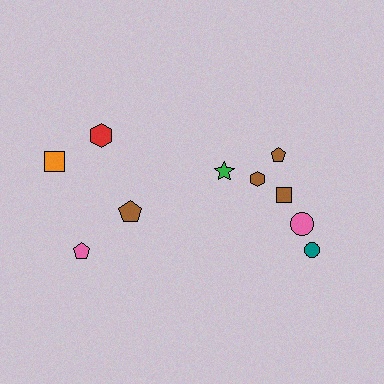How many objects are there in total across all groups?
There are 10 objects.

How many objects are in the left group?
There are 4 objects.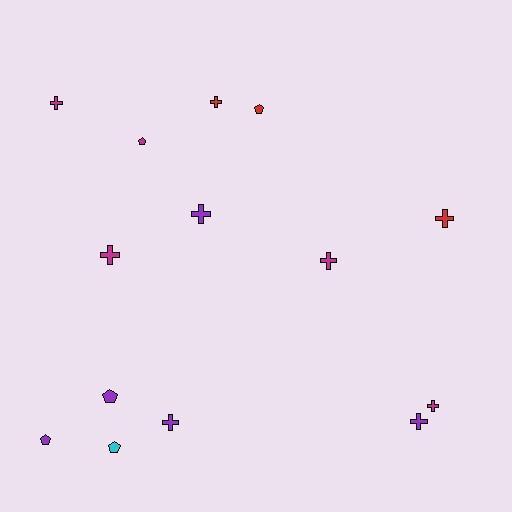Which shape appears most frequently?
Cross, with 9 objects.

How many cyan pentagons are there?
There is 1 cyan pentagon.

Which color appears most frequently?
Magenta, with 5 objects.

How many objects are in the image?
There are 14 objects.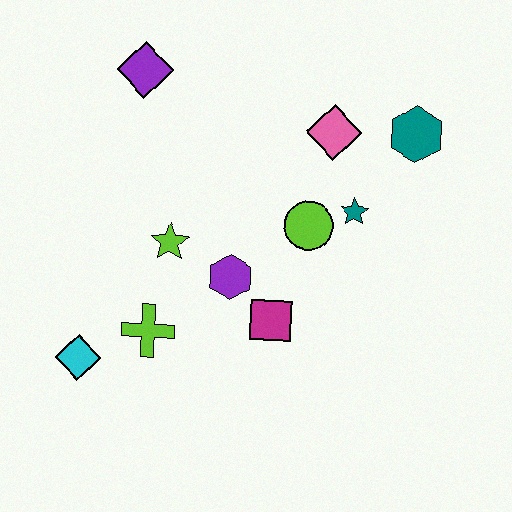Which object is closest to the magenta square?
The purple hexagon is closest to the magenta square.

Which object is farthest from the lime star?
The teal hexagon is farthest from the lime star.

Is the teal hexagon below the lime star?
No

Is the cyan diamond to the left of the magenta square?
Yes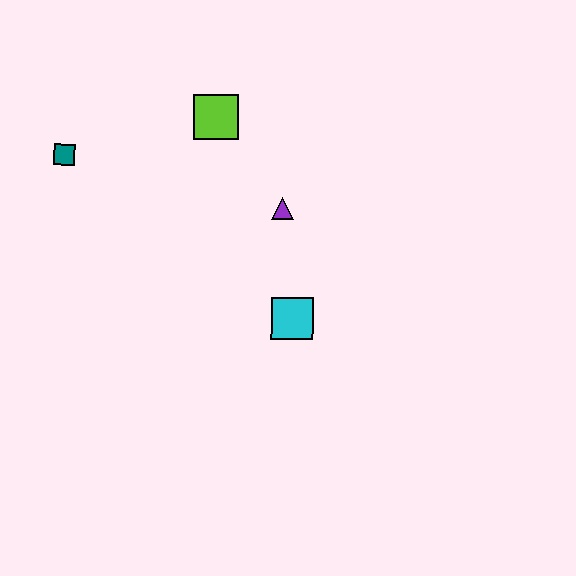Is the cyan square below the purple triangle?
Yes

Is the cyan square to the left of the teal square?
No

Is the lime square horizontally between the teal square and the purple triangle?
Yes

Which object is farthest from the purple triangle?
The teal square is farthest from the purple triangle.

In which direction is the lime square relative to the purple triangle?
The lime square is above the purple triangle.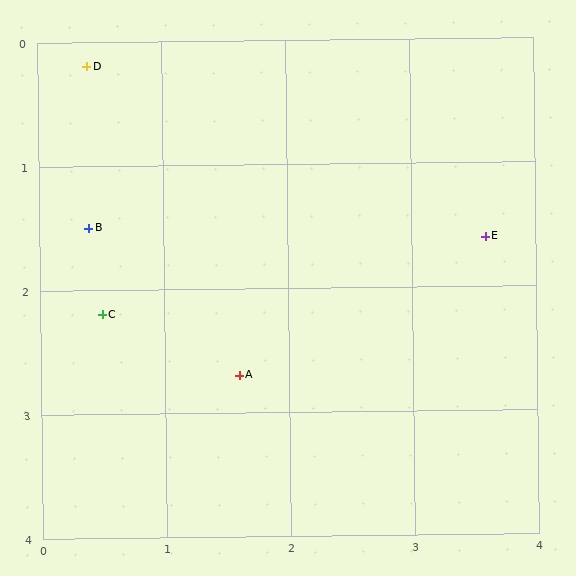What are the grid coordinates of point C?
Point C is at approximately (0.5, 2.2).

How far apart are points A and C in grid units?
Points A and C are about 1.2 grid units apart.